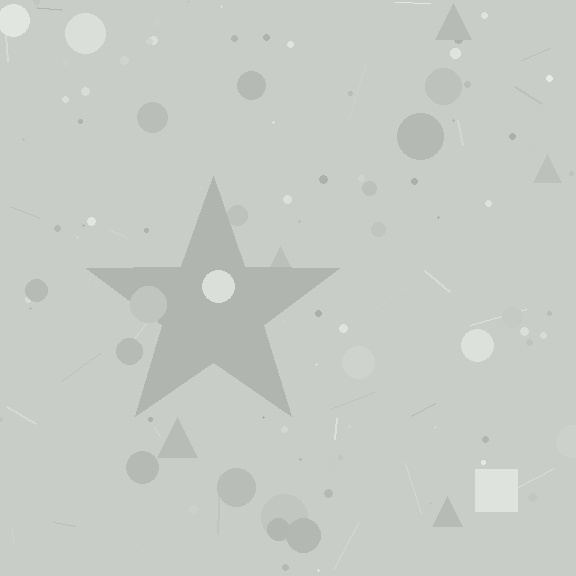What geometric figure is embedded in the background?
A star is embedded in the background.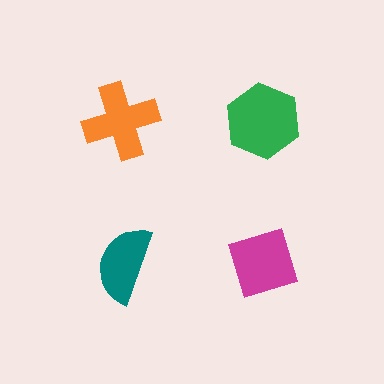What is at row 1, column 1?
An orange cross.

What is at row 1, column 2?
A green hexagon.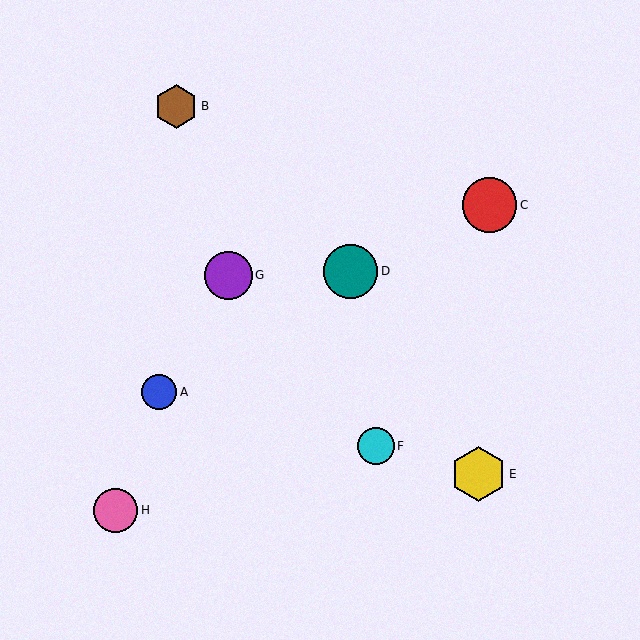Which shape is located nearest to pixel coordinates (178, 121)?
The brown hexagon (labeled B) at (176, 106) is nearest to that location.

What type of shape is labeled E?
Shape E is a yellow hexagon.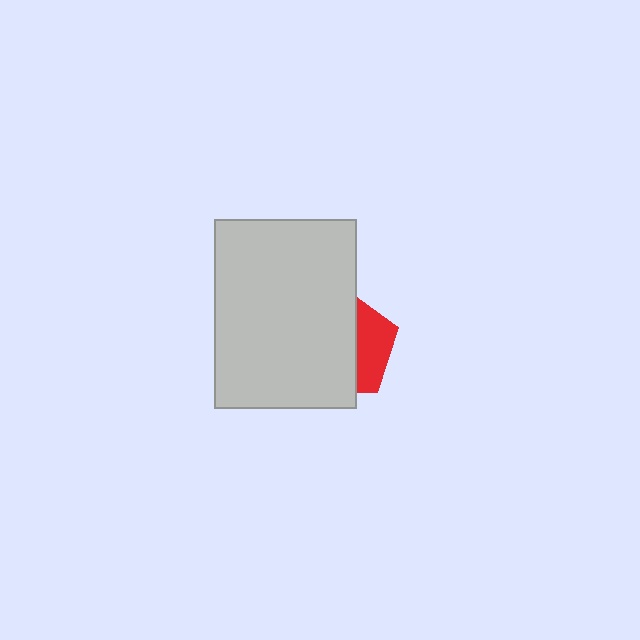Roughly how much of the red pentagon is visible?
A small part of it is visible (roughly 32%).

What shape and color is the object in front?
The object in front is a light gray rectangle.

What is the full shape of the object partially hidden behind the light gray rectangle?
The partially hidden object is a red pentagon.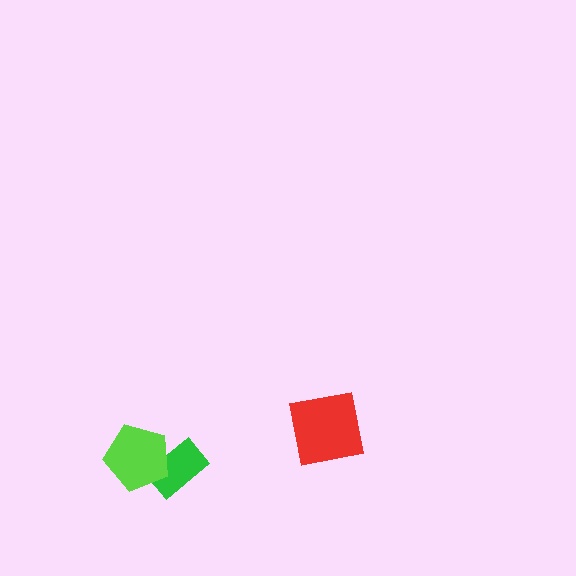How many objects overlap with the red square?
0 objects overlap with the red square.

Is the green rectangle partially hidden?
Yes, it is partially covered by another shape.